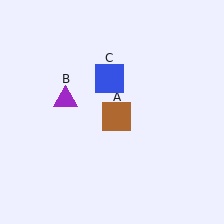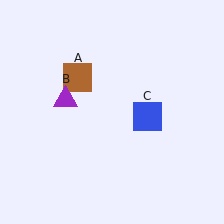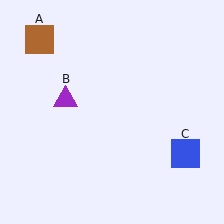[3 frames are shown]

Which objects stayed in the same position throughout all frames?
Purple triangle (object B) remained stationary.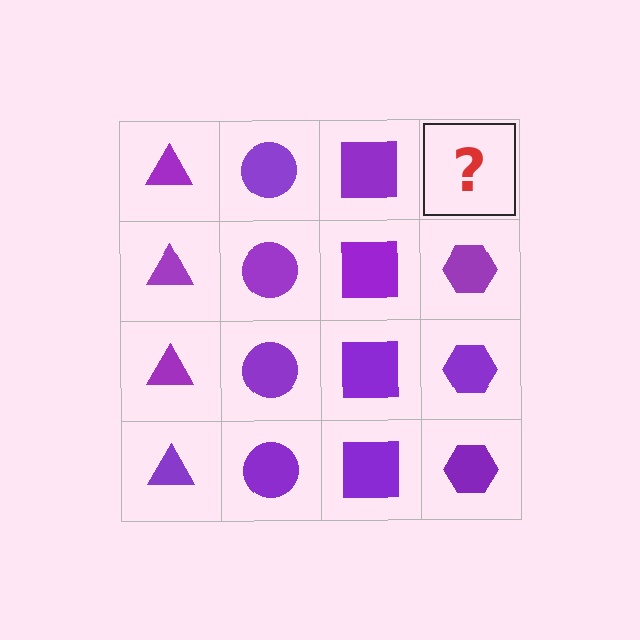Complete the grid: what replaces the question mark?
The question mark should be replaced with a purple hexagon.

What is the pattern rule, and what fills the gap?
The rule is that each column has a consistent shape. The gap should be filled with a purple hexagon.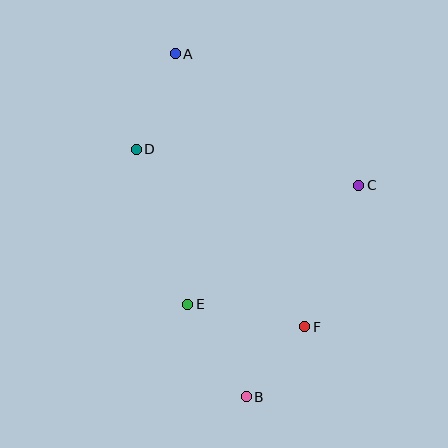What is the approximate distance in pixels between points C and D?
The distance between C and D is approximately 225 pixels.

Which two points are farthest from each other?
Points A and B are farthest from each other.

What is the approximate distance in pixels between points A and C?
The distance between A and C is approximately 226 pixels.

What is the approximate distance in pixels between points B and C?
The distance between B and C is approximately 240 pixels.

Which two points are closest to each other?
Points B and F are closest to each other.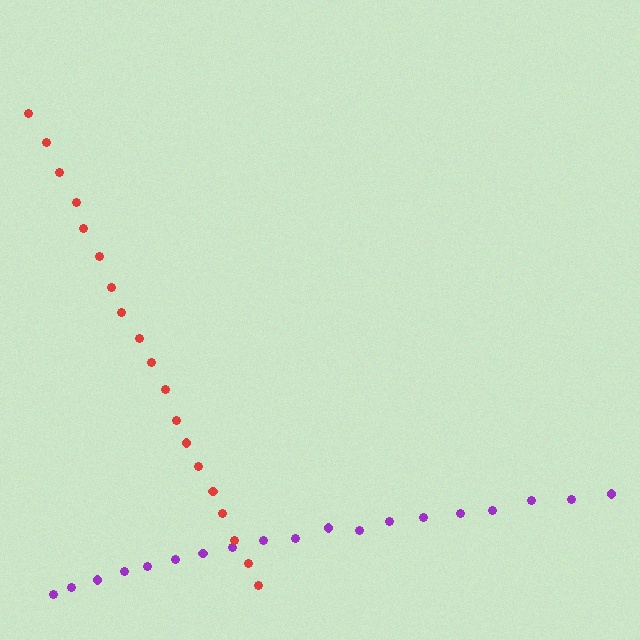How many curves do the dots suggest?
There are 2 distinct paths.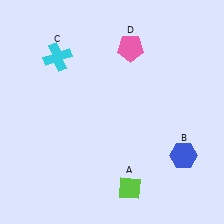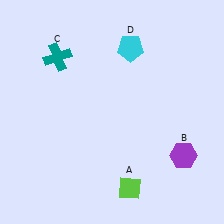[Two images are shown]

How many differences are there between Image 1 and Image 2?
There are 3 differences between the two images.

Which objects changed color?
B changed from blue to purple. C changed from cyan to teal. D changed from pink to cyan.